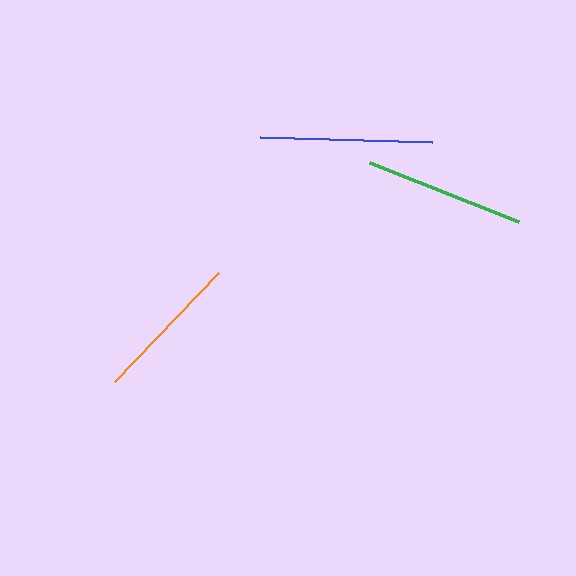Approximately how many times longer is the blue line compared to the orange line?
The blue line is approximately 1.1 times the length of the orange line.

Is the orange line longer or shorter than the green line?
The green line is longer than the orange line.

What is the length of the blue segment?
The blue segment is approximately 173 pixels long.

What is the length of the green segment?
The green segment is approximately 159 pixels long.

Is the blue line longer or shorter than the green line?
The blue line is longer than the green line.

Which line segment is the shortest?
The orange line is the shortest at approximately 150 pixels.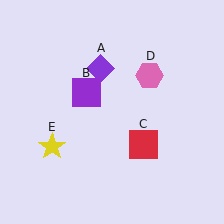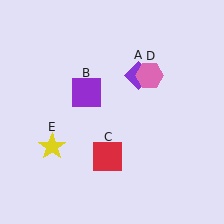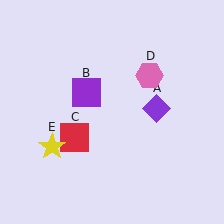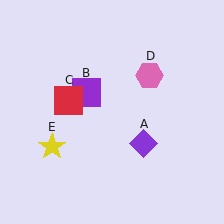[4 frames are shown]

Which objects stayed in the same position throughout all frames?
Purple square (object B) and pink hexagon (object D) and yellow star (object E) remained stationary.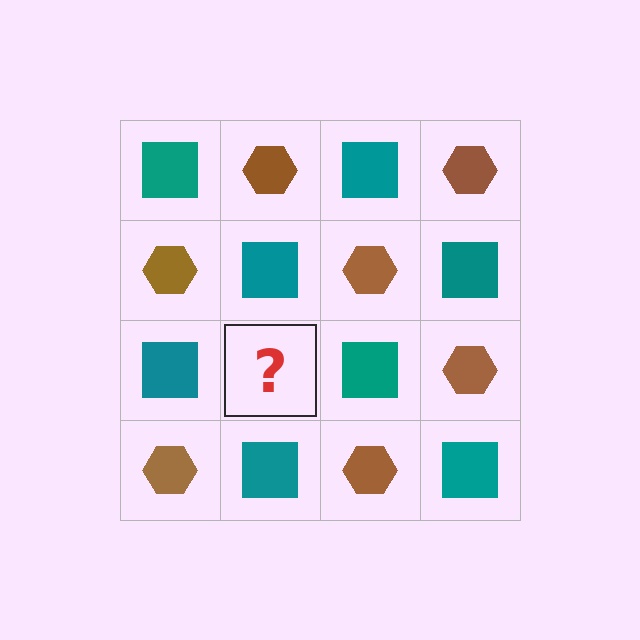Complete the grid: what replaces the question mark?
The question mark should be replaced with a brown hexagon.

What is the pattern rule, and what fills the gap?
The rule is that it alternates teal square and brown hexagon in a checkerboard pattern. The gap should be filled with a brown hexagon.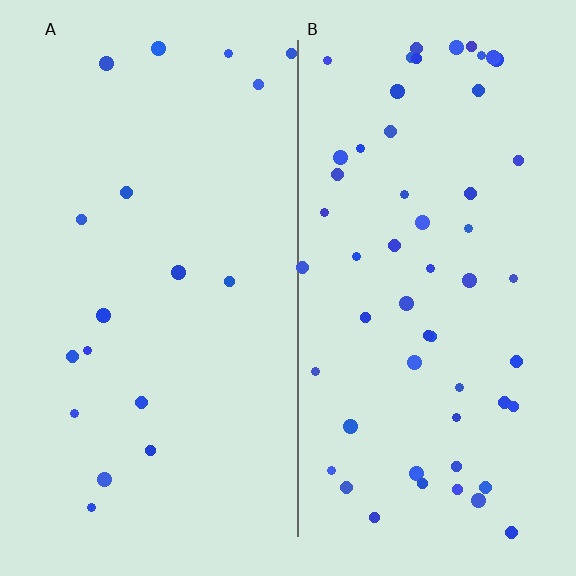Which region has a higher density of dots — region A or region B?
B (the right).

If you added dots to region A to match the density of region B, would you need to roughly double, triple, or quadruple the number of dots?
Approximately triple.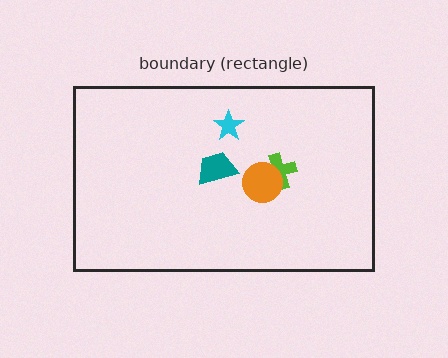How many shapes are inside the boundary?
4 inside, 0 outside.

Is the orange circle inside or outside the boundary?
Inside.